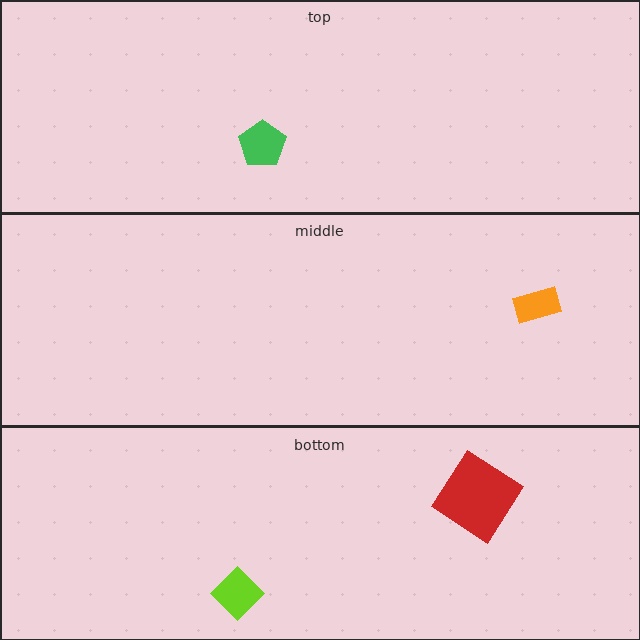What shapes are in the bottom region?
The lime diamond, the red diamond.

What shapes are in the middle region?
The orange rectangle.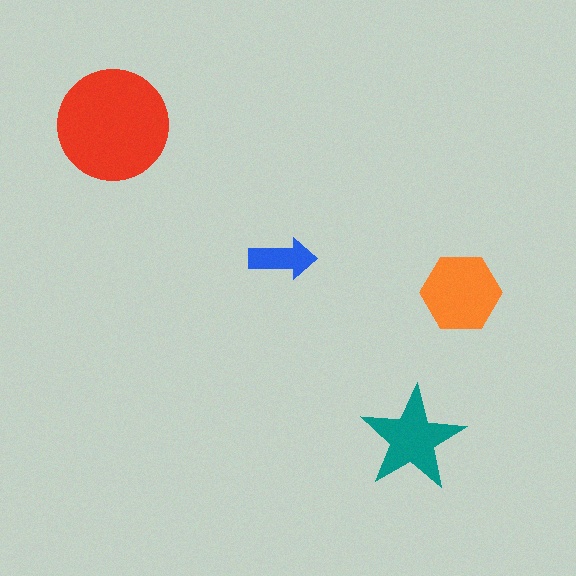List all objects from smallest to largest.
The blue arrow, the teal star, the orange hexagon, the red circle.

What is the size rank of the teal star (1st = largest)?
3rd.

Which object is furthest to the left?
The red circle is leftmost.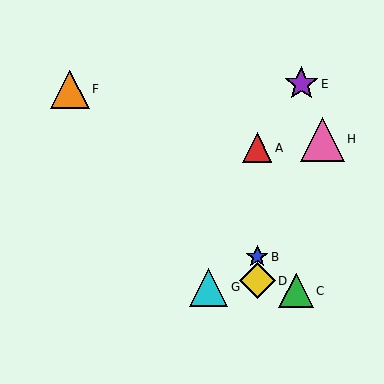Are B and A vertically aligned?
Yes, both are at x≈257.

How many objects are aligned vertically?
3 objects (A, B, D) are aligned vertically.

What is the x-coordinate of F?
Object F is at x≈70.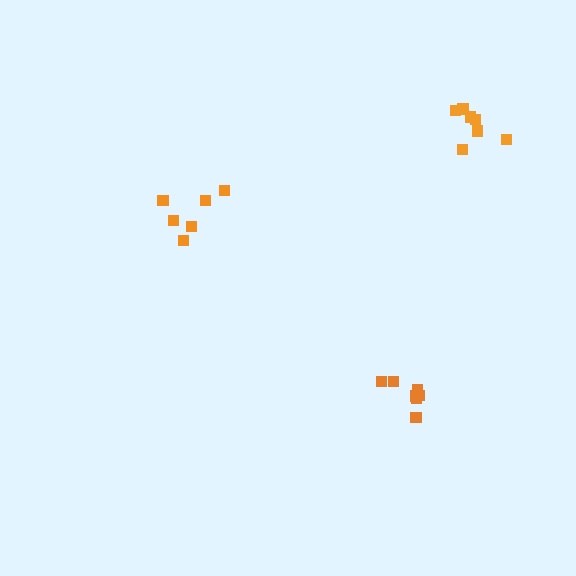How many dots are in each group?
Group 1: 7 dots, Group 2: 7 dots, Group 3: 6 dots (20 total).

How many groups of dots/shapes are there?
There are 3 groups.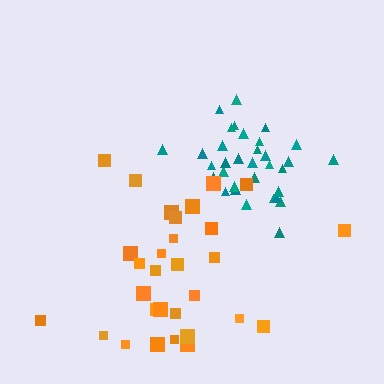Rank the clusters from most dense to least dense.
teal, orange.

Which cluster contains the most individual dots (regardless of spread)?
Teal (33).